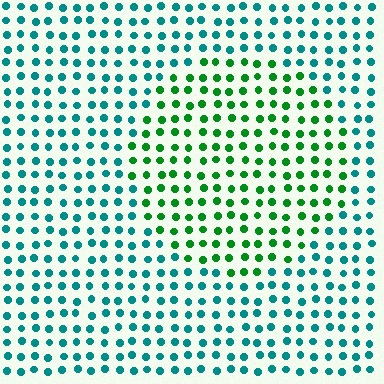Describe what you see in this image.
The image is filled with small teal elements in a uniform arrangement. A circle-shaped region is visible where the elements are tinted to a slightly different hue, forming a subtle color boundary.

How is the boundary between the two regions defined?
The boundary is defined purely by a slight shift in hue (about 47 degrees). Spacing, size, and orientation are identical on both sides.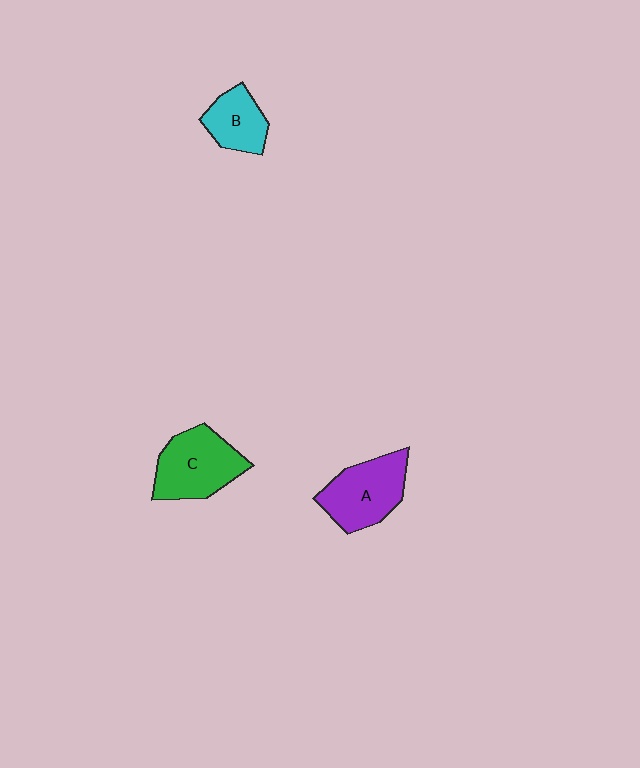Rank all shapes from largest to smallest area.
From largest to smallest: C (green), A (purple), B (cyan).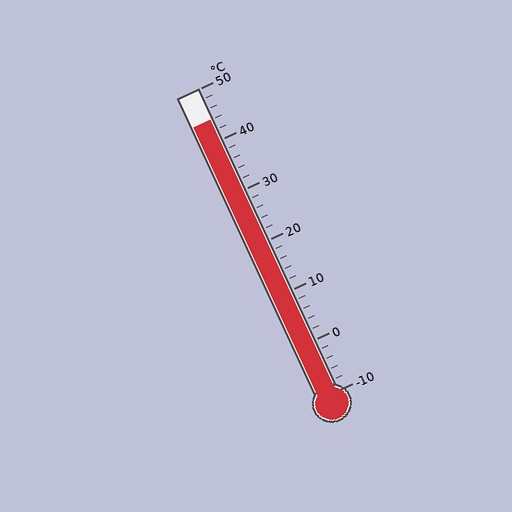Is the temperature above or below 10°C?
The temperature is above 10°C.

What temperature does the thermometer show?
The thermometer shows approximately 44°C.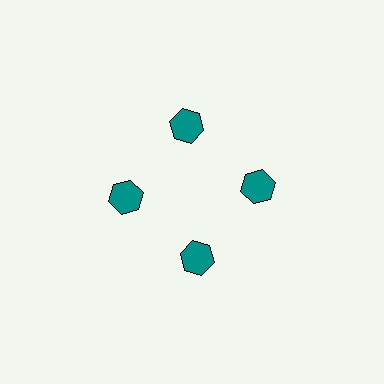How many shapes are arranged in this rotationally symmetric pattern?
There are 4 shapes, arranged in 4 groups of 1.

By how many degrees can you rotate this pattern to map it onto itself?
The pattern maps onto itself every 90 degrees of rotation.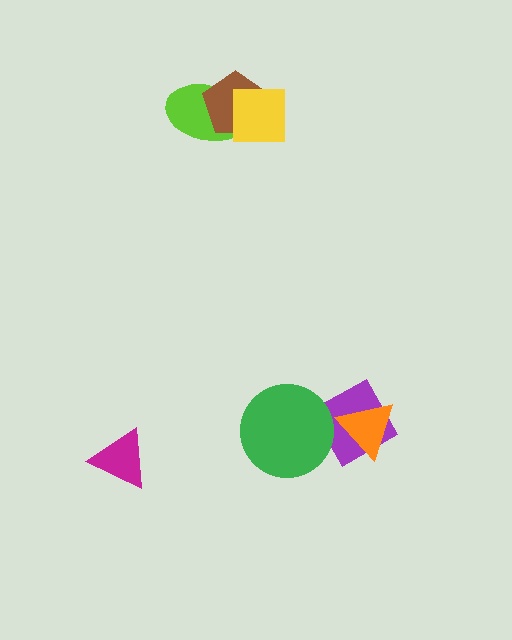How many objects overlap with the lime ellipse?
2 objects overlap with the lime ellipse.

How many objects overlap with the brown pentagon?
2 objects overlap with the brown pentagon.